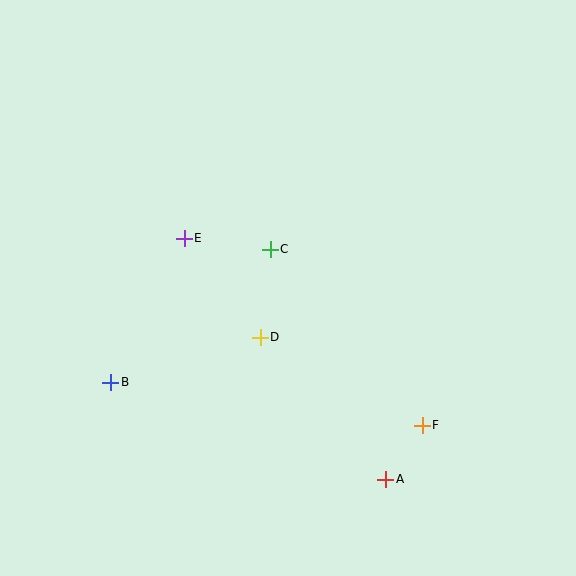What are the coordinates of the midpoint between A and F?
The midpoint between A and F is at (404, 452).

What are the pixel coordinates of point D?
Point D is at (260, 337).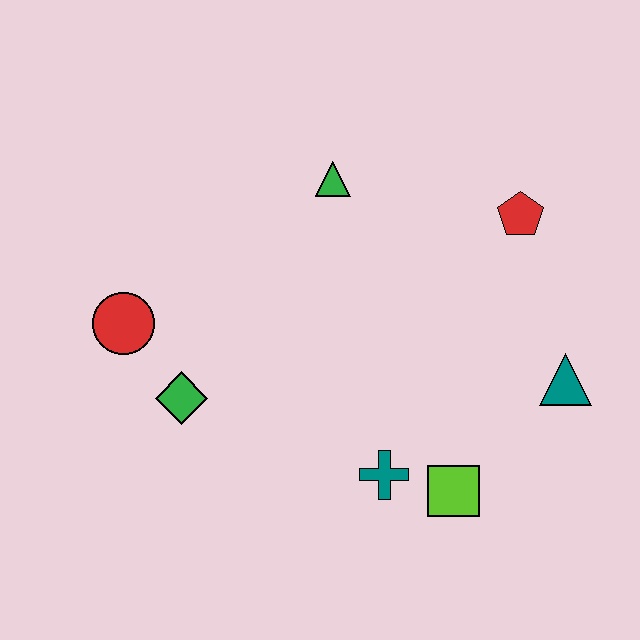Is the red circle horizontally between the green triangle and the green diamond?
No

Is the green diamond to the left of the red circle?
No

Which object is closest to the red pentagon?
The teal triangle is closest to the red pentagon.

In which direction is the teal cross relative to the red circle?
The teal cross is to the right of the red circle.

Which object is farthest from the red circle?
The teal triangle is farthest from the red circle.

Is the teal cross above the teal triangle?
No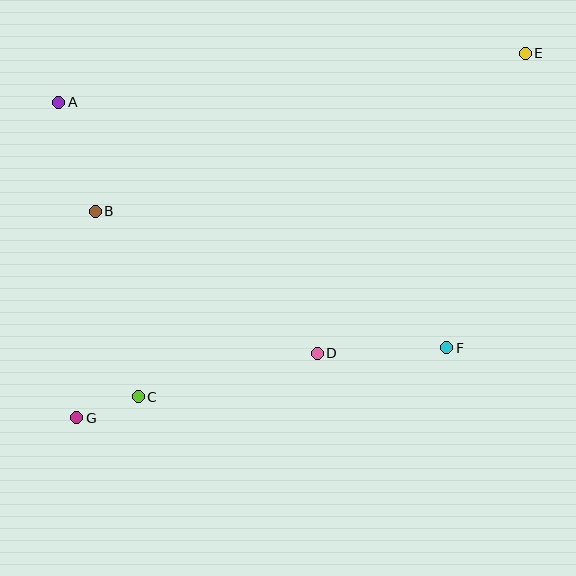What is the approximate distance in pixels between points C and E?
The distance between C and E is approximately 518 pixels.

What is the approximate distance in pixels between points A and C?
The distance between A and C is approximately 305 pixels.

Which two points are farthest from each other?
Points E and G are farthest from each other.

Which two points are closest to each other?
Points C and G are closest to each other.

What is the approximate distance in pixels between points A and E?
The distance between A and E is approximately 469 pixels.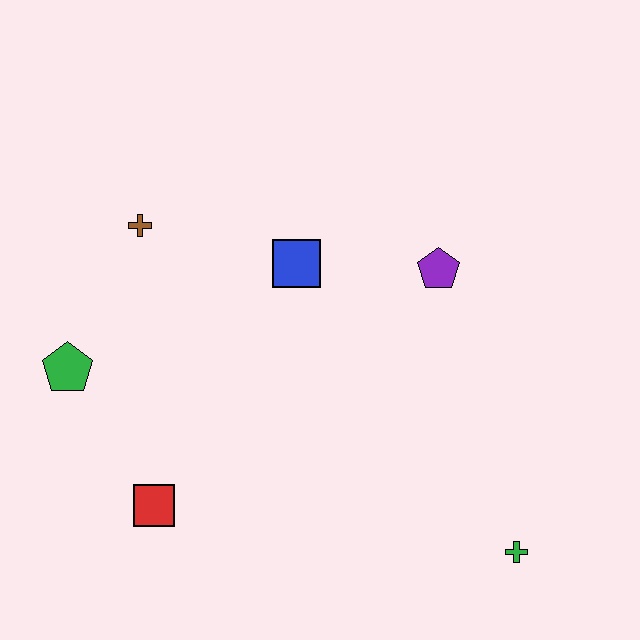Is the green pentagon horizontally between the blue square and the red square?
No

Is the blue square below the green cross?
No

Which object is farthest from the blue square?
The green cross is farthest from the blue square.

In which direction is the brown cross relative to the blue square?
The brown cross is to the left of the blue square.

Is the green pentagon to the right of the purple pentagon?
No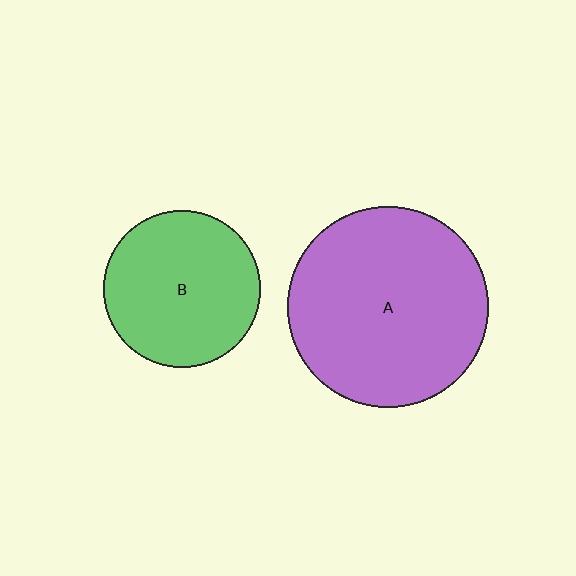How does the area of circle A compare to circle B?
Approximately 1.6 times.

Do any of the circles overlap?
No, none of the circles overlap.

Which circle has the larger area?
Circle A (purple).